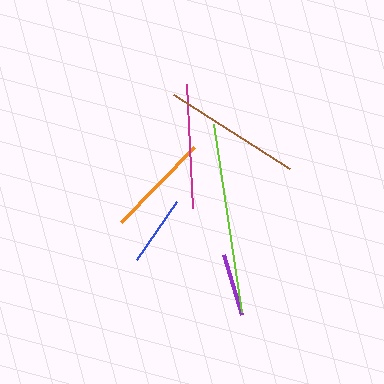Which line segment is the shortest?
The purple line is the shortest at approximately 62 pixels.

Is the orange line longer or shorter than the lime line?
The lime line is longer than the orange line.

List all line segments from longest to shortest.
From longest to shortest: lime, brown, magenta, orange, blue, purple.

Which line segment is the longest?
The lime line is the longest at approximately 191 pixels.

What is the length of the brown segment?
The brown segment is approximately 138 pixels long.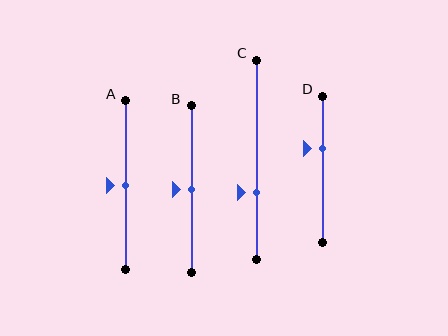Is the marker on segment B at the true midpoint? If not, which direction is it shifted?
Yes, the marker on segment B is at the true midpoint.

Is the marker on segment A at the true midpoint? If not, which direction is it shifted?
Yes, the marker on segment A is at the true midpoint.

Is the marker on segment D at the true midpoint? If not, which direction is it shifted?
No, the marker on segment D is shifted upward by about 14% of the segment length.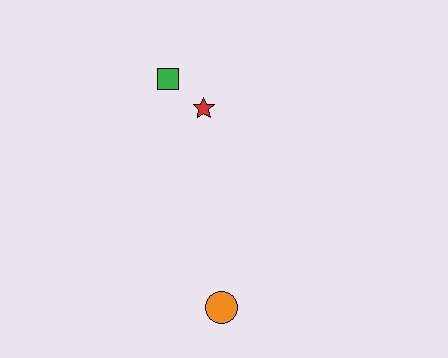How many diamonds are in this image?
There are no diamonds.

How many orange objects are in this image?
There is 1 orange object.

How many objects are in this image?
There are 3 objects.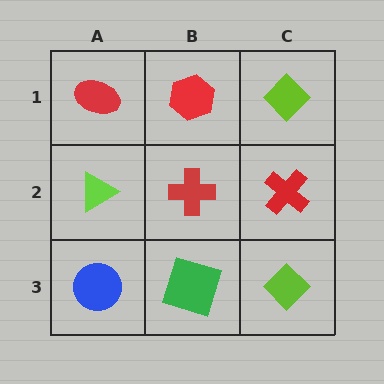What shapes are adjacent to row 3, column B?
A red cross (row 2, column B), a blue circle (row 3, column A), a lime diamond (row 3, column C).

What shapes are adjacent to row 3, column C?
A red cross (row 2, column C), a green square (row 3, column B).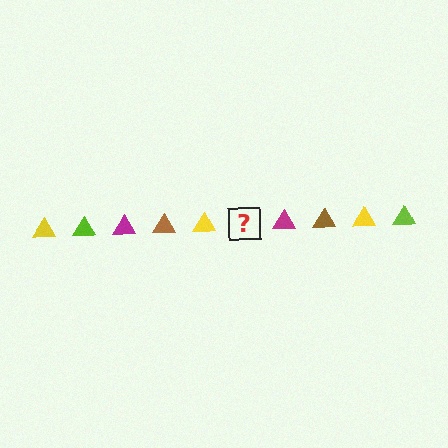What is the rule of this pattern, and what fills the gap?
The rule is that the pattern cycles through yellow, lime, magenta, brown triangles. The gap should be filled with a lime triangle.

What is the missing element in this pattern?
The missing element is a lime triangle.